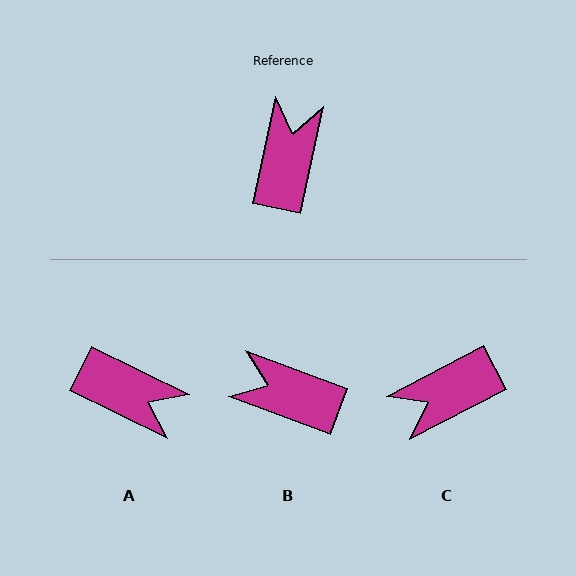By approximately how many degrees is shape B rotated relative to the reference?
Approximately 82 degrees counter-clockwise.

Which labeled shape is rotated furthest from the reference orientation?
C, about 129 degrees away.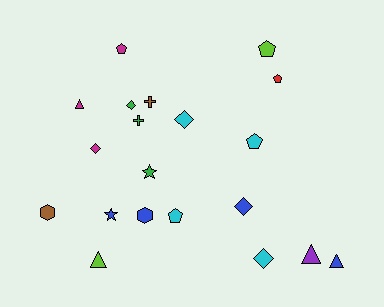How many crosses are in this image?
There are 2 crosses.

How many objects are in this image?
There are 20 objects.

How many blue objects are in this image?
There are 4 blue objects.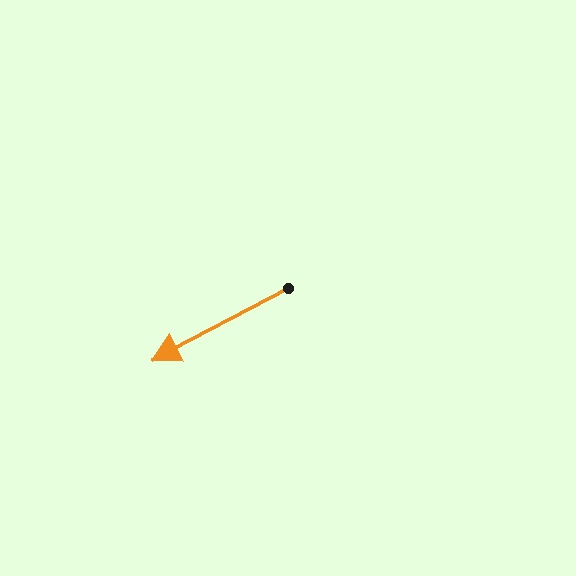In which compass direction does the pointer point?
Southwest.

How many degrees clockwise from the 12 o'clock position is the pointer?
Approximately 242 degrees.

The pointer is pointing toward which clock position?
Roughly 8 o'clock.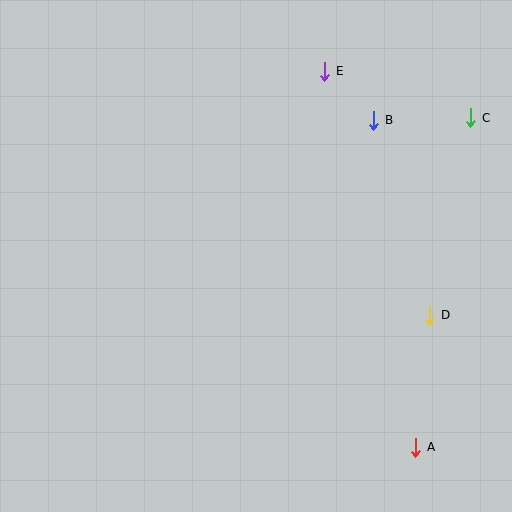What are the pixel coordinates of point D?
Point D is at (430, 315).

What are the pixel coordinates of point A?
Point A is at (416, 447).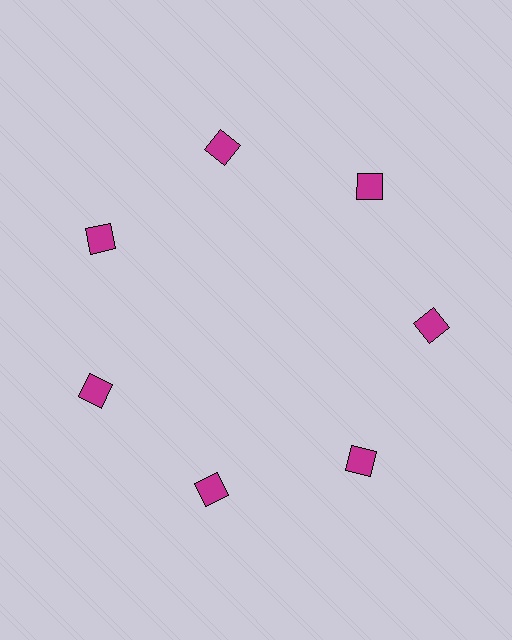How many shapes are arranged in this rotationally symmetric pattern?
There are 7 shapes, arranged in 7 groups of 1.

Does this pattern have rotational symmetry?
Yes, this pattern has 7-fold rotational symmetry. It looks the same after rotating 51 degrees around the center.